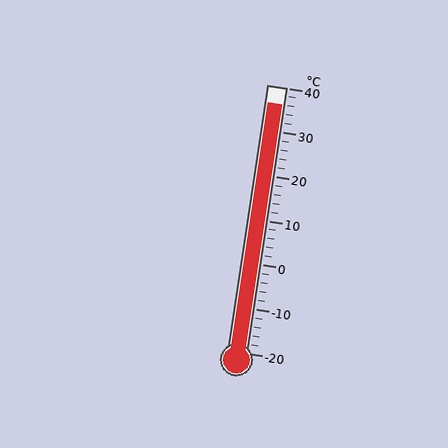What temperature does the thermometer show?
The thermometer shows approximately 36°C.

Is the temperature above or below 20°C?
The temperature is above 20°C.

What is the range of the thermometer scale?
The thermometer scale ranges from -20°C to 40°C.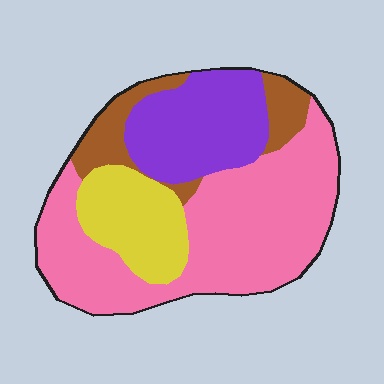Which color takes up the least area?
Brown, at roughly 10%.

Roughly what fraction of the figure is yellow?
Yellow covers 16% of the figure.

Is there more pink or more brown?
Pink.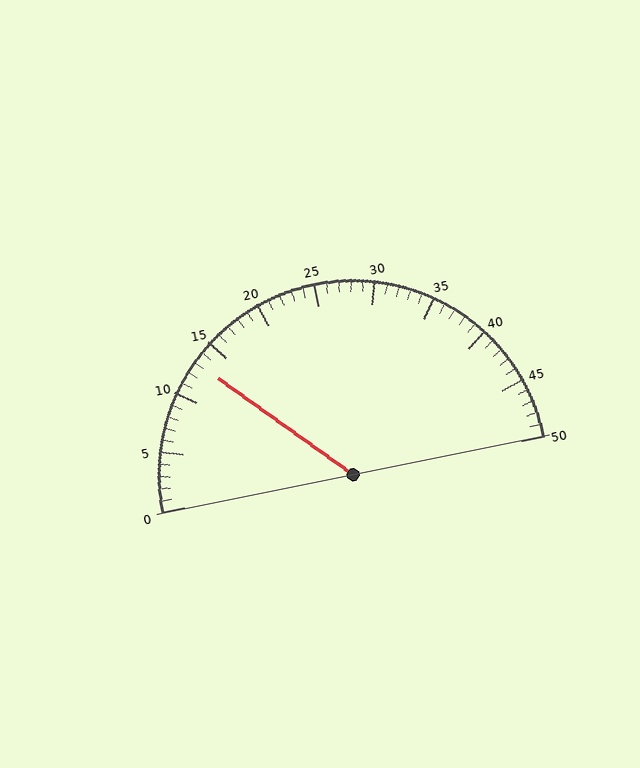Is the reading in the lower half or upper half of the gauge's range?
The reading is in the lower half of the range (0 to 50).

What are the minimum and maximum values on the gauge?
The gauge ranges from 0 to 50.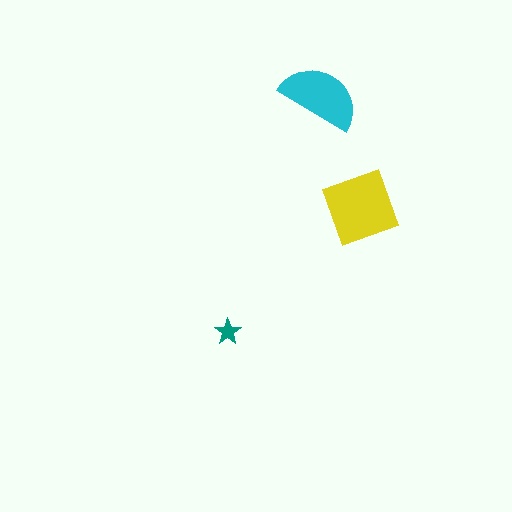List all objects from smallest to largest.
The teal star, the cyan semicircle, the yellow square.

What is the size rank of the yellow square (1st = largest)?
1st.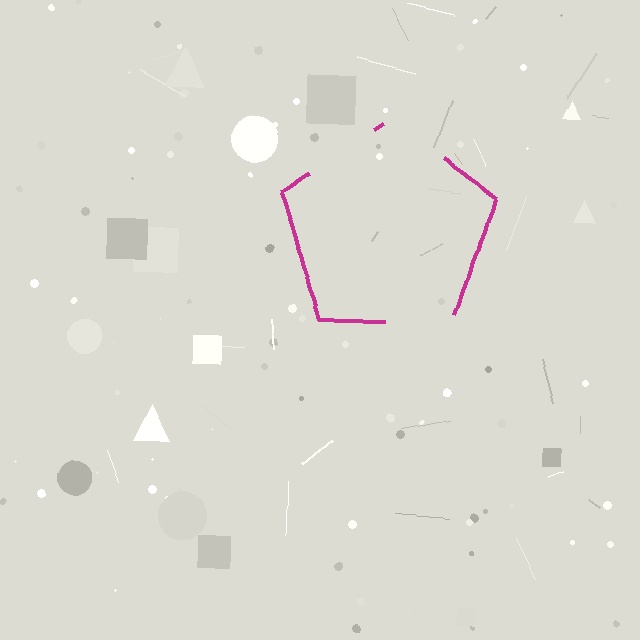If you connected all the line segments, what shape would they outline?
They would outline a pentagon.